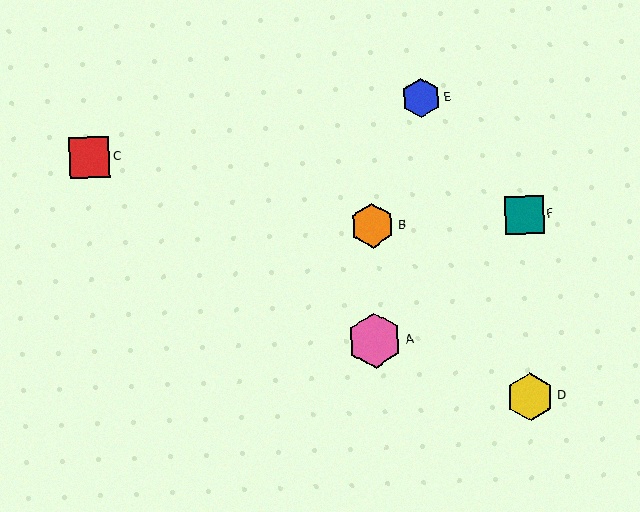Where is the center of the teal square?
The center of the teal square is at (525, 215).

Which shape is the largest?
The pink hexagon (labeled A) is the largest.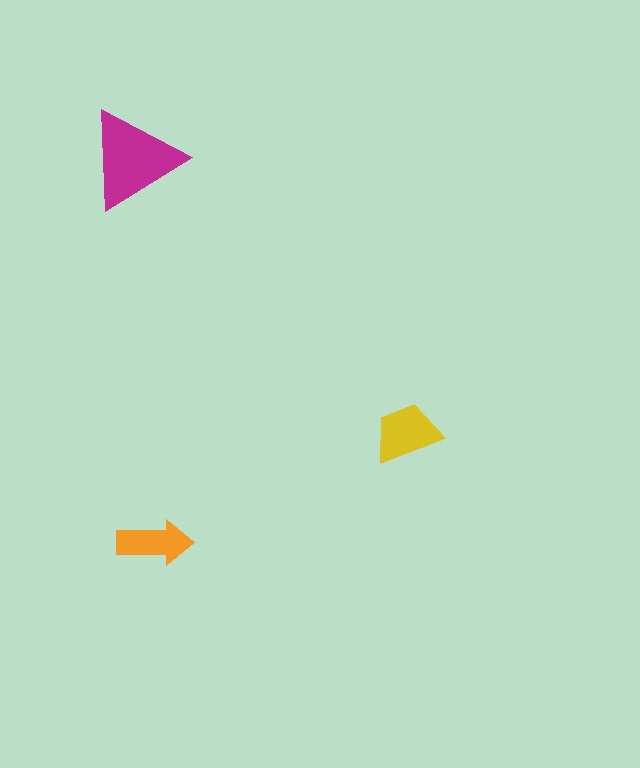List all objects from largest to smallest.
The magenta triangle, the yellow trapezoid, the orange arrow.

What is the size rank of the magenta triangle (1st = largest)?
1st.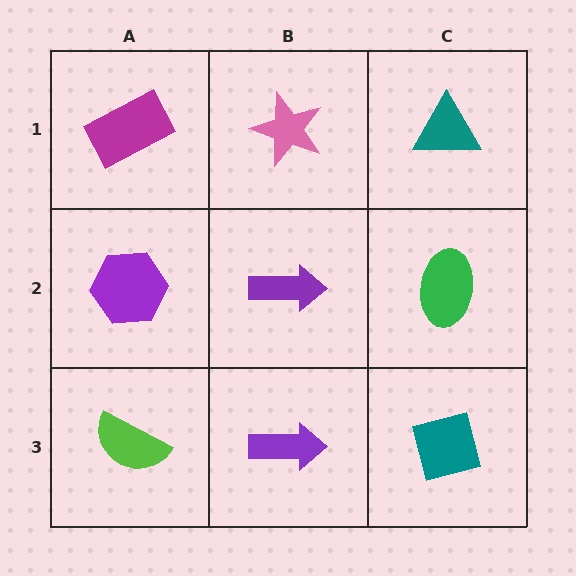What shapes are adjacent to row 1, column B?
A purple arrow (row 2, column B), a magenta rectangle (row 1, column A), a teal triangle (row 1, column C).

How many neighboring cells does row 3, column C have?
2.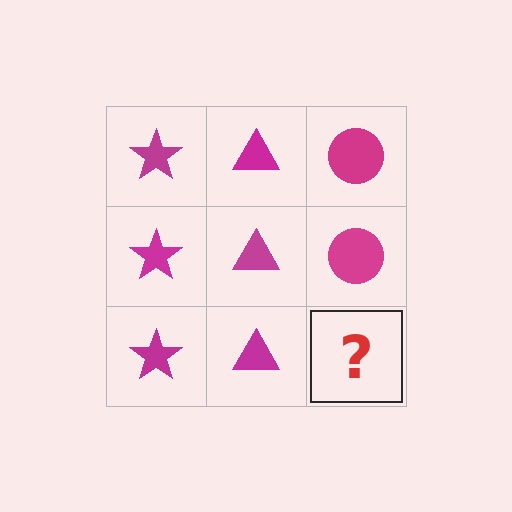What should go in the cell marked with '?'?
The missing cell should contain a magenta circle.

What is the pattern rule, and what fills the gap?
The rule is that each column has a consistent shape. The gap should be filled with a magenta circle.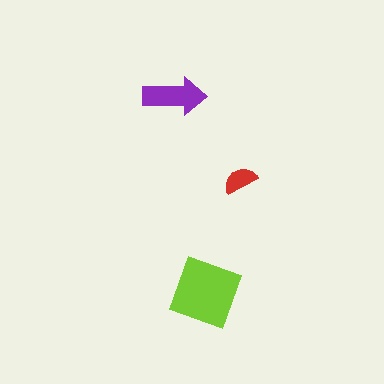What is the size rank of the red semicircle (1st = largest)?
3rd.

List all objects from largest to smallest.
The lime diamond, the purple arrow, the red semicircle.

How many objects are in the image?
There are 3 objects in the image.